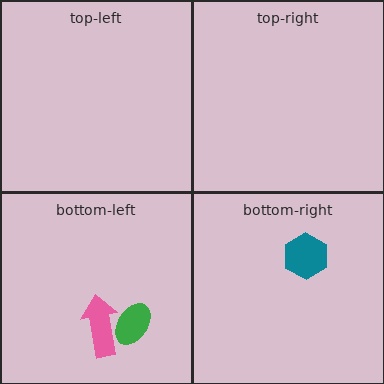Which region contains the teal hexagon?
The bottom-right region.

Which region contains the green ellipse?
The bottom-left region.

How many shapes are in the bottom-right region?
1.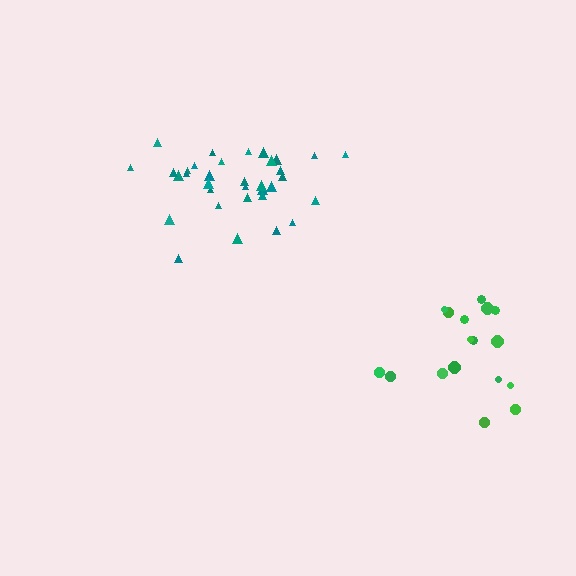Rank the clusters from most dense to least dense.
teal, green.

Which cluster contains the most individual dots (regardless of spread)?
Teal (34).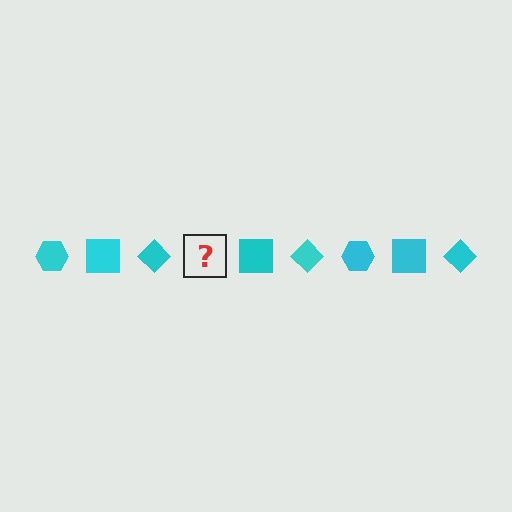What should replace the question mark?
The question mark should be replaced with a cyan hexagon.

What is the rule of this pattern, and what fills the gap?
The rule is that the pattern cycles through hexagon, square, diamond shapes in cyan. The gap should be filled with a cyan hexagon.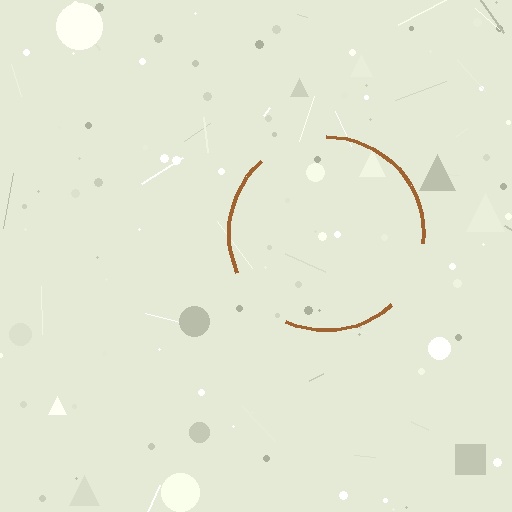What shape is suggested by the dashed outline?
The dashed outline suggests a circle.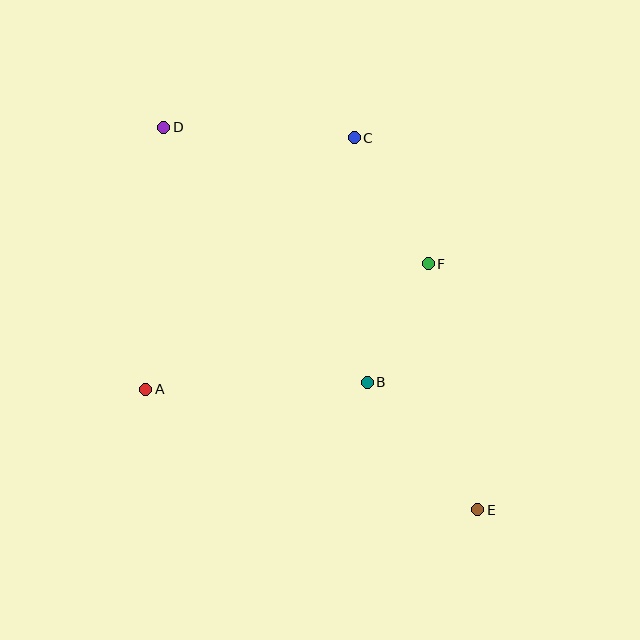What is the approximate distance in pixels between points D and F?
The distance between D and F is approximately 298 pixels.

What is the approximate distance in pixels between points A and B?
The distance between A and B is approximately 221 pixels.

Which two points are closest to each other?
Points B and F are closest to each other.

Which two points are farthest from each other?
Points D and E are farthest from each other.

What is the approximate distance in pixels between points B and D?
The distance between B and D is approximately 326 pixels.